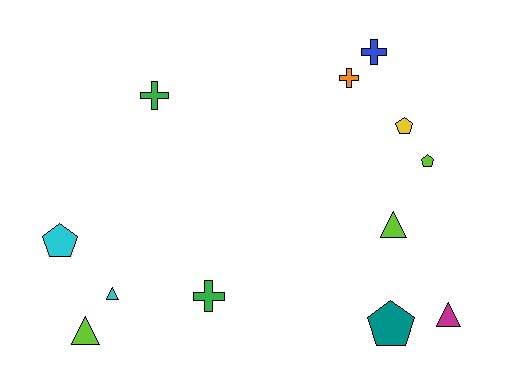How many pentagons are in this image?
There are 4 pentagons.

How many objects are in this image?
There are 12 objects.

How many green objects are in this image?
There are 2 green objects.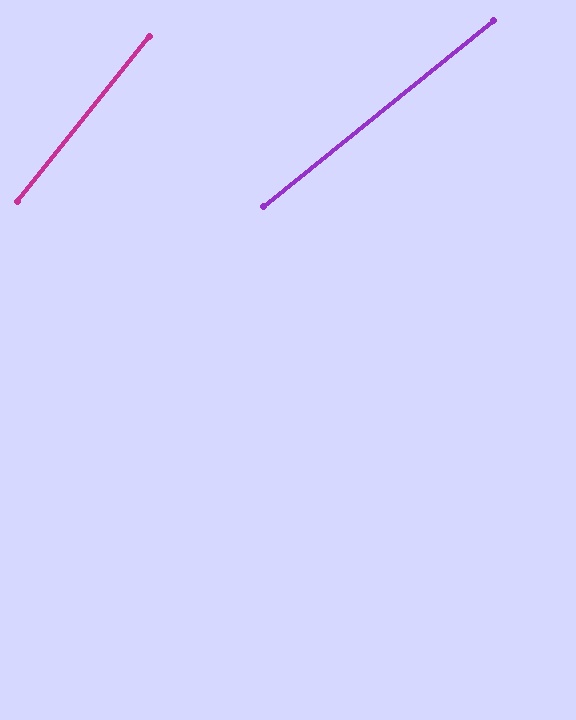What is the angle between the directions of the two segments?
Approximately 12 degrees.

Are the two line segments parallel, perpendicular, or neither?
Neither parallel nor perpendicular — they differ by about 12°.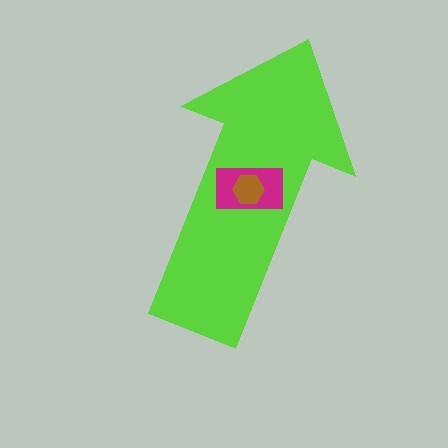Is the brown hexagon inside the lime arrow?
Yes.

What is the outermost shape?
The lime arrow.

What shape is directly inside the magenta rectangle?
The brown hexagon.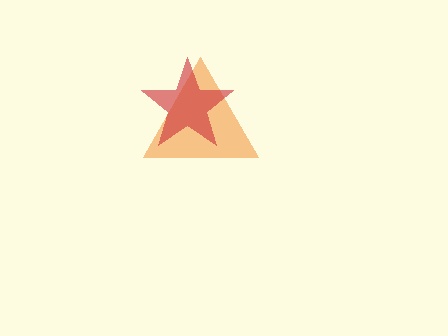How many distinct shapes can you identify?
There are 2 distinct shapes: an orange triangle, a red star.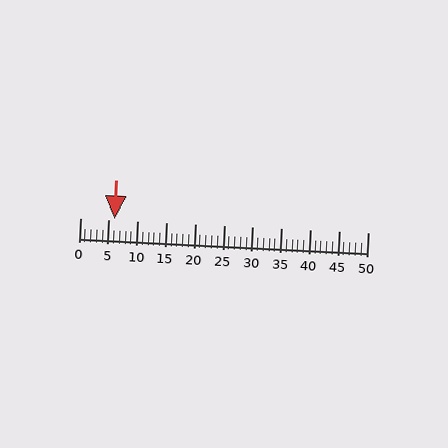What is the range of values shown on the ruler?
The ruler shows values from 0 to 50.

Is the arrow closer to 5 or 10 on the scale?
The arrow is closer to 5.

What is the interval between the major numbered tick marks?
The major tick marks are spaced 5 units apart.